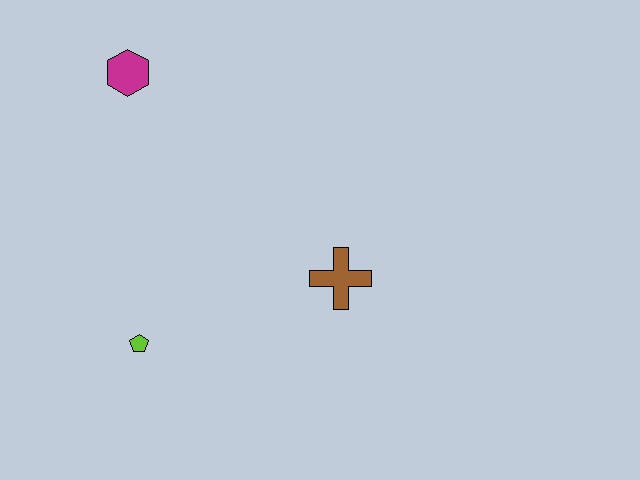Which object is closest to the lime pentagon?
The brown cross is closest to the lime pentagon.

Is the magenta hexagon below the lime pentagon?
No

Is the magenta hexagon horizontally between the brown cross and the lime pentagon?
No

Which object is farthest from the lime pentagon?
The magenta hexagon is farthest from the lime pentagon.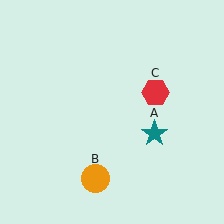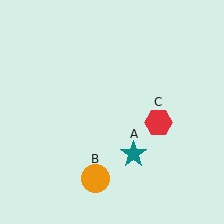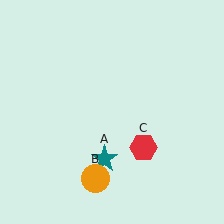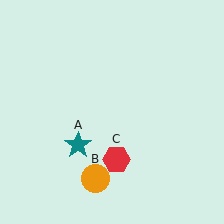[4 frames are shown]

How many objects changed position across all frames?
2 objects changed position: teal star (object A), red hexagon (object C).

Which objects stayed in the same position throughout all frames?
Orange circle (object B) remained stationary.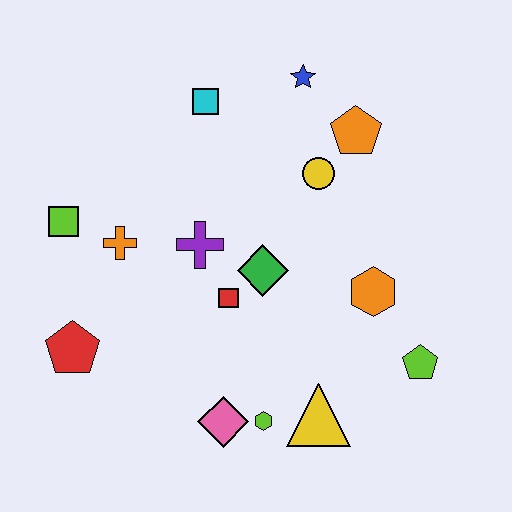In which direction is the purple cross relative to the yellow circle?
The purple cross is to the left of the yellow circle.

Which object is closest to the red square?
The green diamond is closest to the red square.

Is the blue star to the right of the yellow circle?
No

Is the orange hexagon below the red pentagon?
No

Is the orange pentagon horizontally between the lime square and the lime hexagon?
No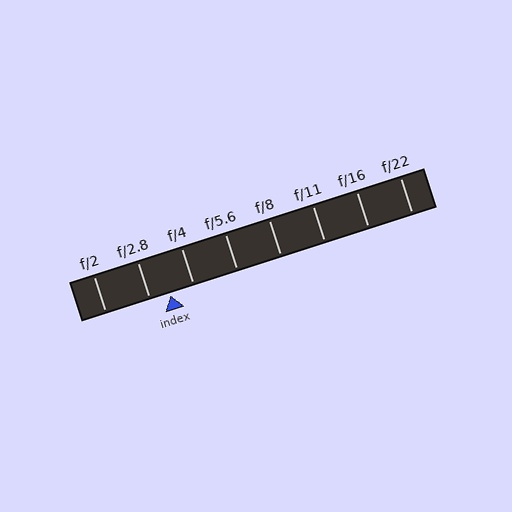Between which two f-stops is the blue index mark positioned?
The index mark is between f/2.8 and f/4.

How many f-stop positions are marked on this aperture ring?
There are 8 f-stop positions marked.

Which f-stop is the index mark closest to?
The index mark is closest to f/2.8.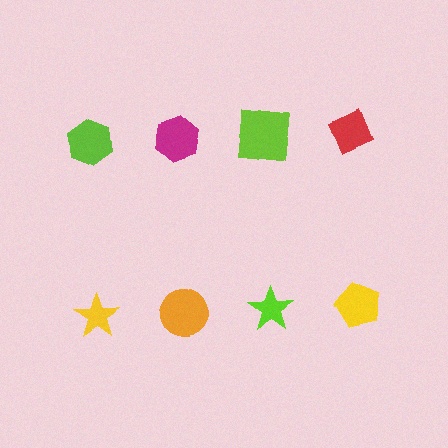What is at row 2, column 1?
A yellow star.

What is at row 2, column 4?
A yellow pentagon.